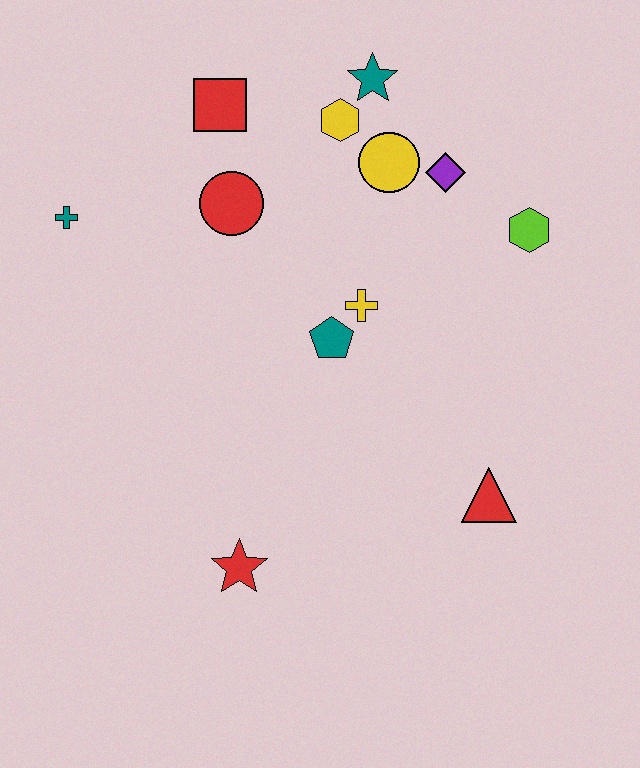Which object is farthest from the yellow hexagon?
The red star is farthest from the yellow hexagon.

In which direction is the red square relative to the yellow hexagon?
The red square is to the left of the yellow hexagon.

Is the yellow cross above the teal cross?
No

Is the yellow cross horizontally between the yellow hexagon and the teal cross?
No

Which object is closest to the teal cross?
The red circle is closest to the teal cross.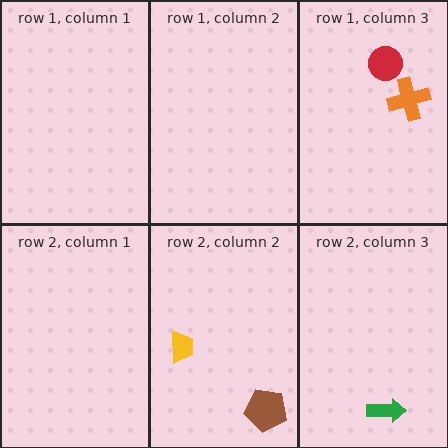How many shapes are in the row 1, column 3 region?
2.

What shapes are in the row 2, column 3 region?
The green arrow.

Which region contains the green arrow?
The row 2, column 3 region.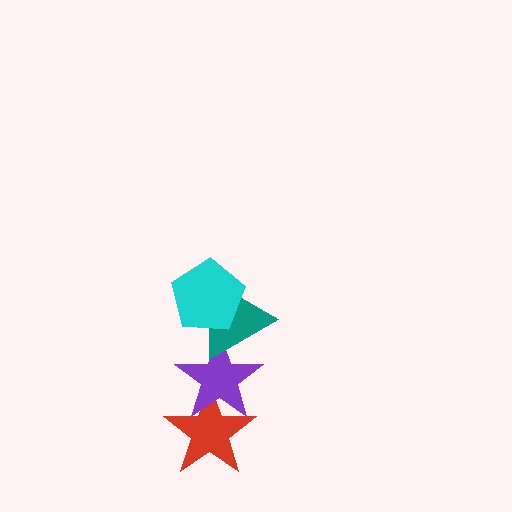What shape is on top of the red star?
The purple star is on top of the red star.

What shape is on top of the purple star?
The teal triangle is on top of the purple star.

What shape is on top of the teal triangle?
The cyan pentagon is on top of the teal triangle.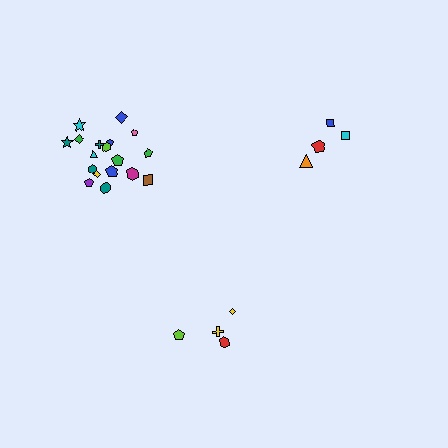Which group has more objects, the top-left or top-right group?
The top-left group.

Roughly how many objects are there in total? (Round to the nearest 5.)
Roughly 25 objects in total.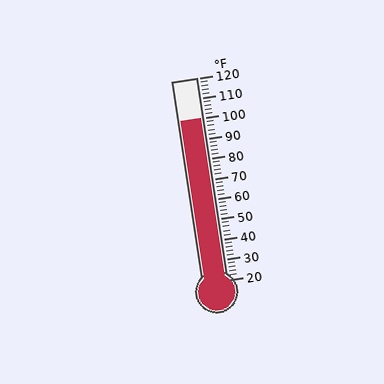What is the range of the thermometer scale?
The thermometer scale ranges from 20°F to 120°F.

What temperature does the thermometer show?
The thermometer shows approximately 100°F.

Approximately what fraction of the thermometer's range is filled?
The thermometer is filled to approximately 80% of its range.